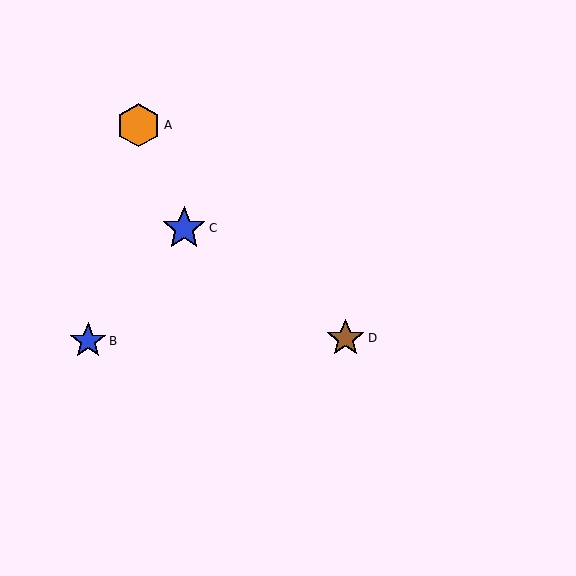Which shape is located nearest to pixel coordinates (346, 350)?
The brown star (labeled D) at (346, 338) is nearest to that location.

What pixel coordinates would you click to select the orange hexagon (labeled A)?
Click at (139, 125) to select the orange hexagon A.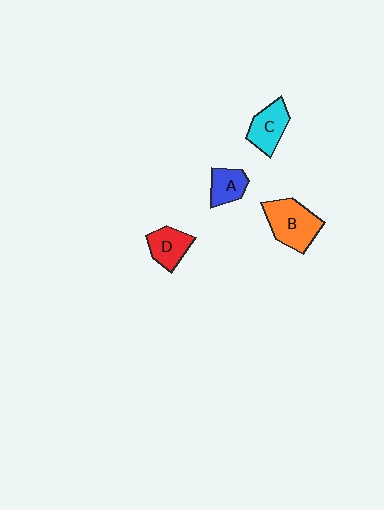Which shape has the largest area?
Shape B (orange).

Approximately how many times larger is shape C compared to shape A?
Approximately 1.3 times.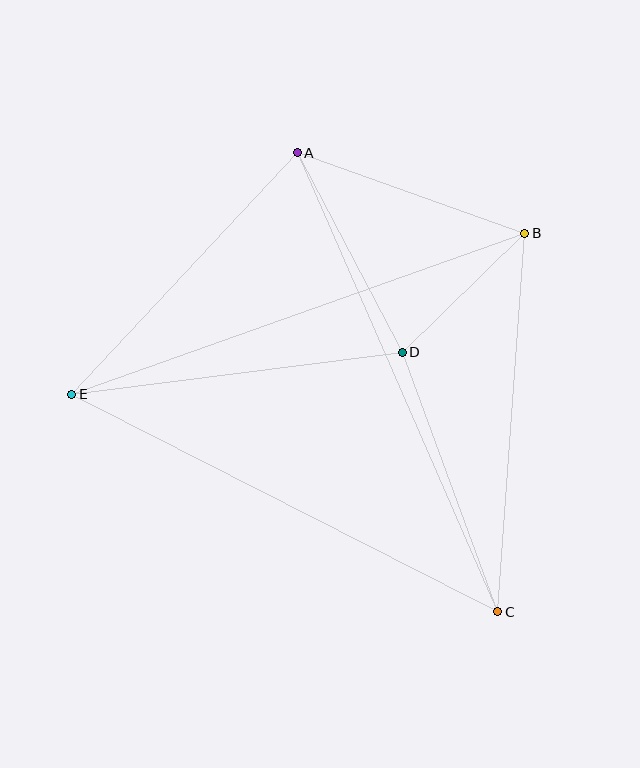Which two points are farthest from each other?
Points A and C are farthest from each other.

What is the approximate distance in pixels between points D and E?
The distance between D and E is approximately 333 pixels.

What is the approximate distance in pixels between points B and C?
The distance between B and C is approximately 380 pixels.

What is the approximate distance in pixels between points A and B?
The distance between A and B is approximately 241 pixels.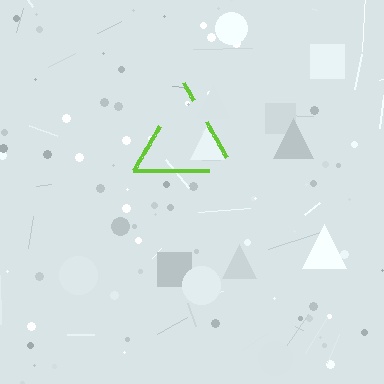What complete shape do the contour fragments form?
The contour fragments form a triangle.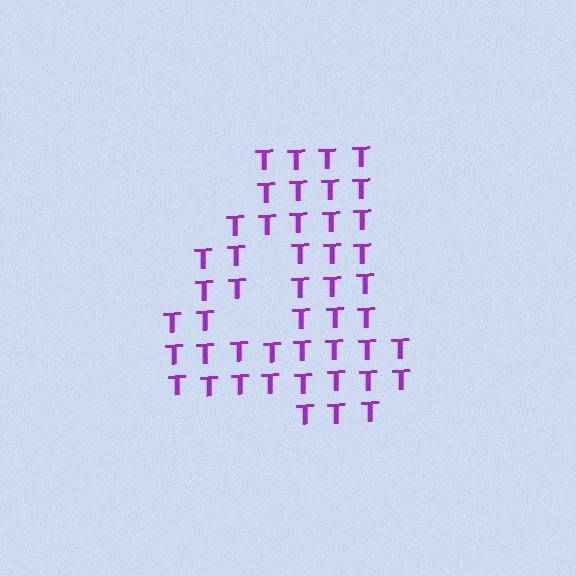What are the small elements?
The small elements are letter T's.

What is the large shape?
The large shape is the digit 4.